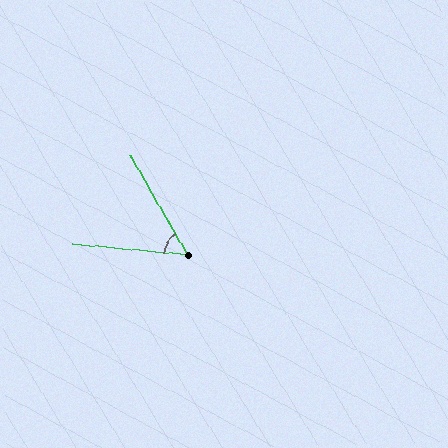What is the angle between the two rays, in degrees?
Approximately 55 degrees.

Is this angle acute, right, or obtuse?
It is acute.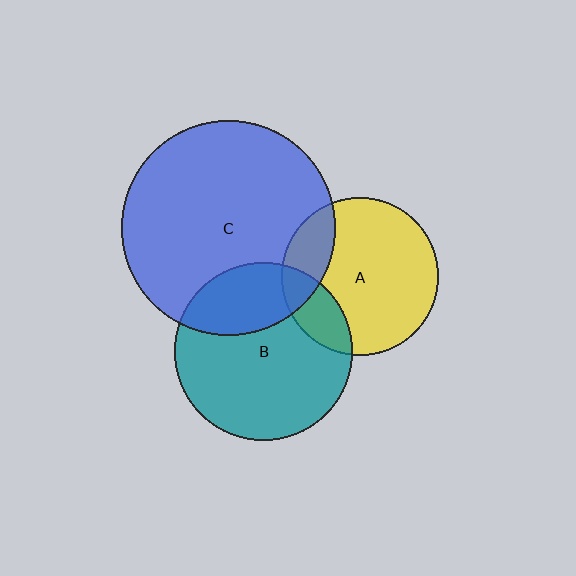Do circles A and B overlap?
Yes.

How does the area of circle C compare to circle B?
Approximately 1.5 times.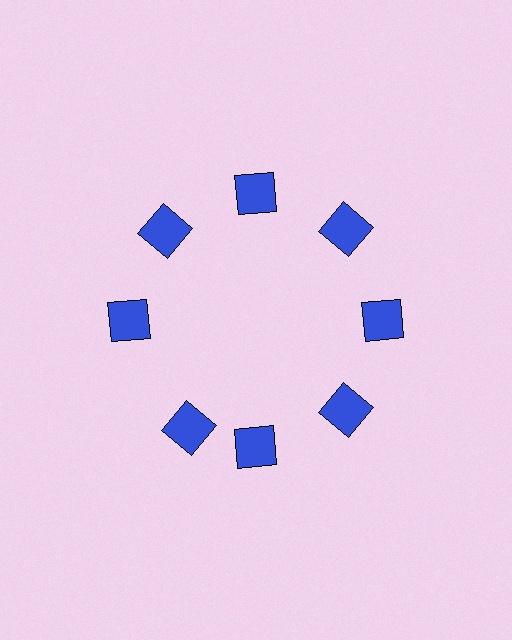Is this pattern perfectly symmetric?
No. The 8 blue squares are arranged in a ring, but one element near the 8 o'clock position is rotated out of alignment along the ring, breaking the 8-fold rotational symmetry.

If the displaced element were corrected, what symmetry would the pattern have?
It would have 8-fold rotational symmetry — the pattern would map onto itself every 45 degrees.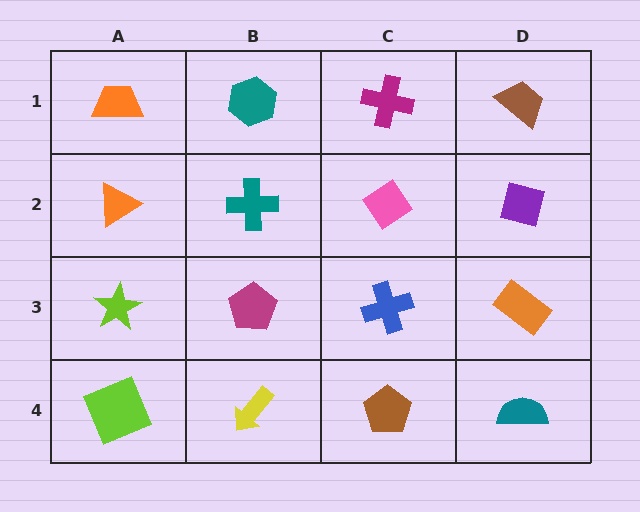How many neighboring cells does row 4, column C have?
3.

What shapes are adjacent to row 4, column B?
A magenta pentagon (row 3, column B), a lime square (row 4, column A), a brown pentagon (row 4, column C).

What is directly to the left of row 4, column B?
A lime square.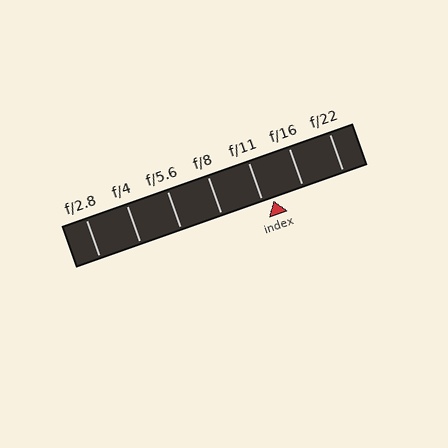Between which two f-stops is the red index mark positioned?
The index mark is between f/11 and f/16.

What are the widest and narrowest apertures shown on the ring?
The widest aperture shown is f/2.8 and the narrowest is f/22.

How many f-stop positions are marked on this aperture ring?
There are 7 f-stop positions marked.